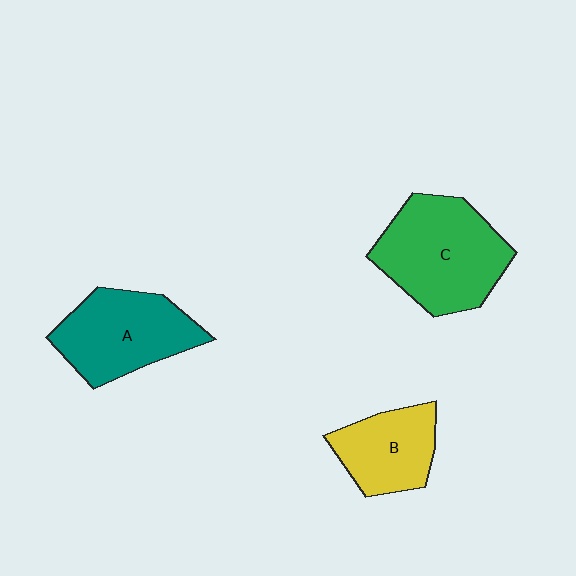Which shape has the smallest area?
Shape B (yellow).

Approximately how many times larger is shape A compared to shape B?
Approximately 1.3 times.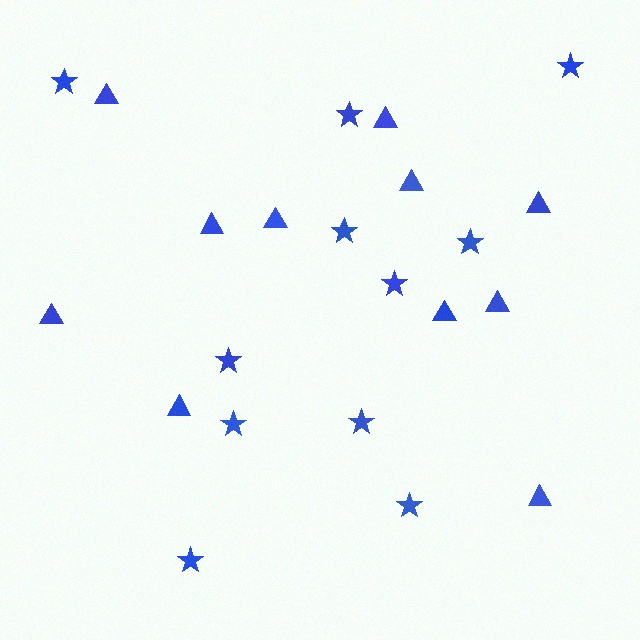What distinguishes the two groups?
There are 2 groups: one group of stars (11) and one group of triangles (11).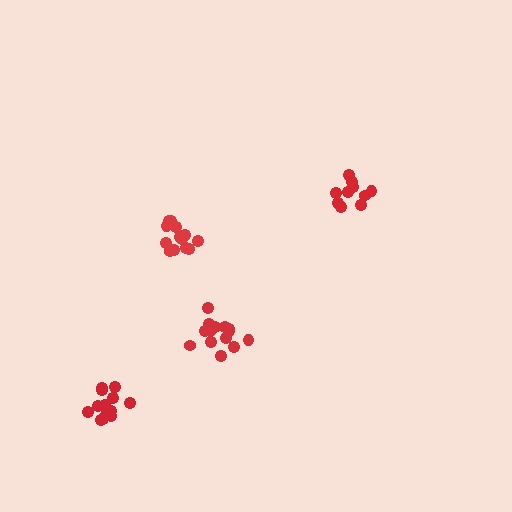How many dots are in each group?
Group 1: 10 dots, Group 2: 13 dots, Group 3: 14 dots, Group 4: 14 dots (51 total).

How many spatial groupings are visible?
There are 4 spatial groupings.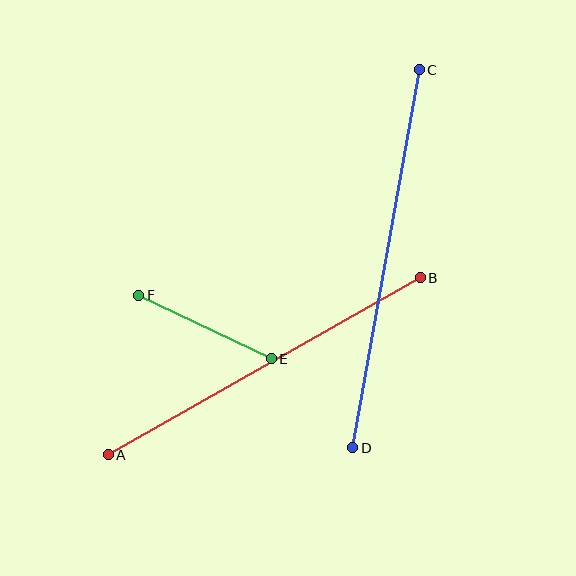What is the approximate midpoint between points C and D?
The midpoint is at approximately (386, 259) pixels.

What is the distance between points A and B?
The distance is approximately 359 pixels.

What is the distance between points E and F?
The distance is approximately 147 pixels.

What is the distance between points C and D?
The distance is approximately 384 pixels.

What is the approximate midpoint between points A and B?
The midpoint is at approximately (264, 366) pixels.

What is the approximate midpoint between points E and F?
The midpoint is at approximately (205, 327) pixels.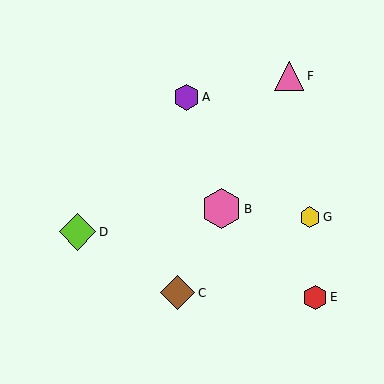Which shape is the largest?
The pink hexagon (labeled B) is the largest.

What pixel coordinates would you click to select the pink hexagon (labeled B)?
Click at (221, 209) to select the pink hexagon B.